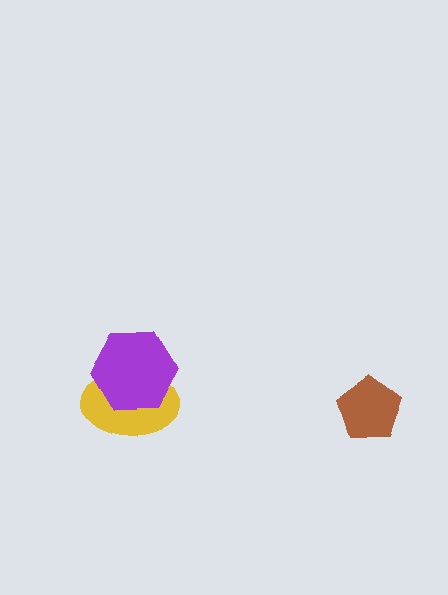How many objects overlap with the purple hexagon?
1 object overlaps with the purple hexagon.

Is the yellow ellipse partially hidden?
Yes, it is partially covered by another shape.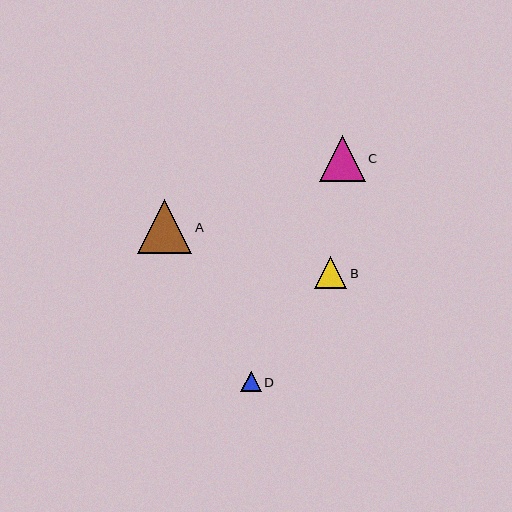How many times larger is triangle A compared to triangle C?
Triangle A is approximately 1.2 times the size of triangle C.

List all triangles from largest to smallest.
From largest to smallest: A, C, B, D.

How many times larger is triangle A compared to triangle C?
Triangle A is approximately 1.2 times the size of triangle C.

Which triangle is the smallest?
Triangle D is the smallest with a size of approximately 20 pixels.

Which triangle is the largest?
Triangle A is the largest with a size of approximately 54 pixels.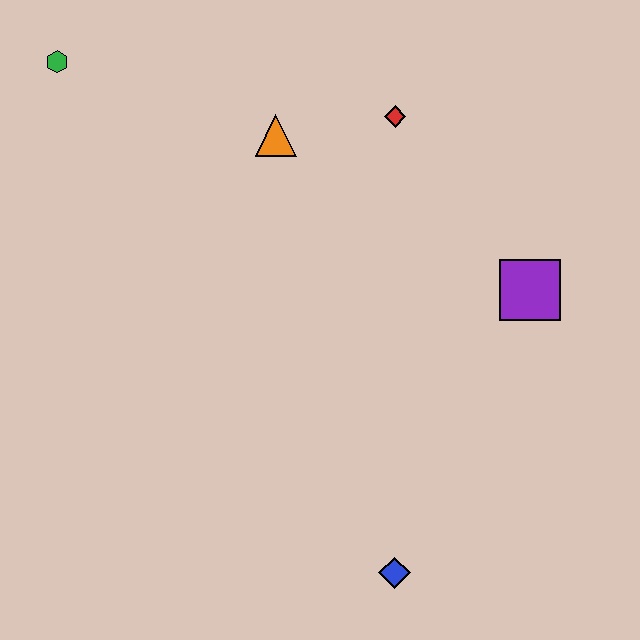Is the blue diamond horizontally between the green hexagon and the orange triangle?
No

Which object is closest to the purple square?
The red diamond is closest to the purple square.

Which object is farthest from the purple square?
The green hexagon is farthest from the purple square.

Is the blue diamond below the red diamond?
Yes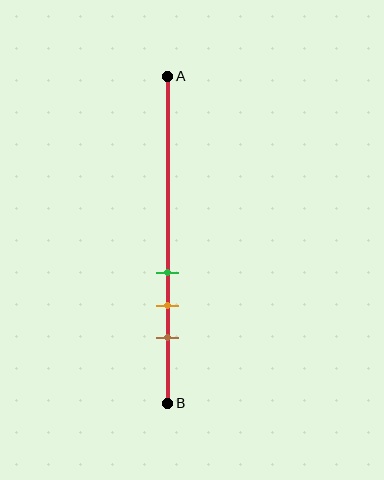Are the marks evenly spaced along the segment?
Yes, the marks are approximately evenly spaced.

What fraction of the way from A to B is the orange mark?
The orange mark is approximately 70% (0.7) of the way from A to B.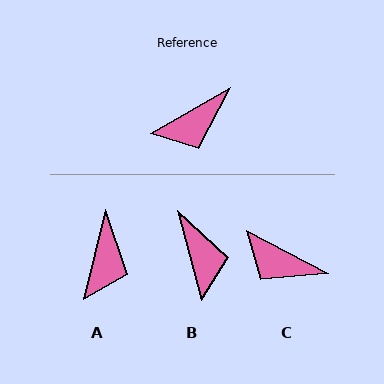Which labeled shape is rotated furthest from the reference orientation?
B, about 76 degrees away.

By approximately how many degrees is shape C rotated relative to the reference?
Approximately 57 degrees clockwise.